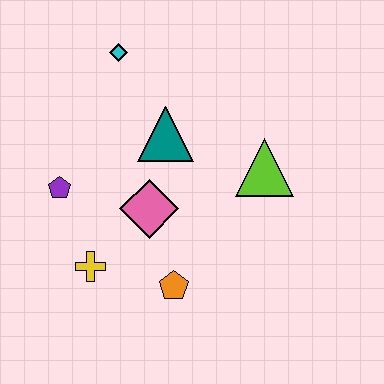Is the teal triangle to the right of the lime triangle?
No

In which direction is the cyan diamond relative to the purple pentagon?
The cyan diamond is above the purple pentagon.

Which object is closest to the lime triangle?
The teal triangle is closest to the lime triangle.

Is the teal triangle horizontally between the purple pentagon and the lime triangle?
Yes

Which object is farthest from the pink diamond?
The cyan diamond is farthest from the pink diamond.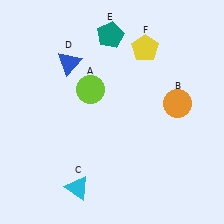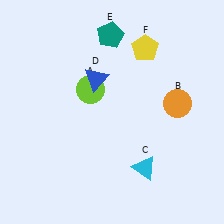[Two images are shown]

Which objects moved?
The objects that moved are: the cyan triangle (C), the blue triangle (D).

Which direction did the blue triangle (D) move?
The blue triangle (D) moved right.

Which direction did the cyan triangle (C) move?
The cyan triangle (C) moved right.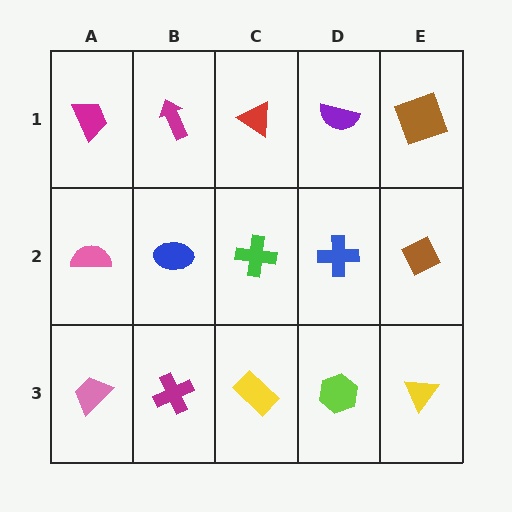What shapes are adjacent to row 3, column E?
A brown diamond (row 2, column E), a lime hexagon (row 3, column D).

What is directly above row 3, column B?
A blue ellipse.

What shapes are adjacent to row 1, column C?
A green cross (row 2, column C), a magenta arrow (row 1, column B), a purple semicircle (row 1, column D).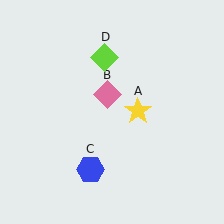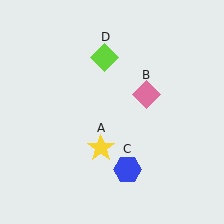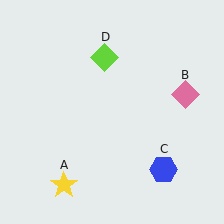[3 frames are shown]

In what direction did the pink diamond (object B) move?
The pink diamond (object B) moved right.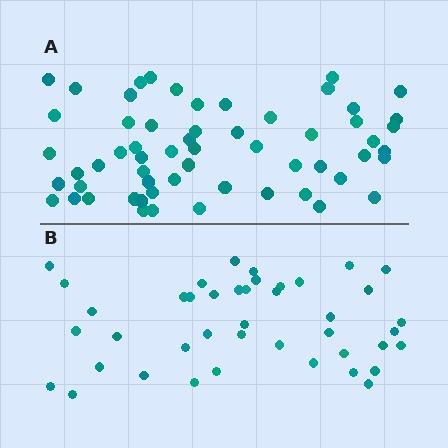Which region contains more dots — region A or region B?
Region A (the top region) has more dots.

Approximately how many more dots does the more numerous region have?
Region A has approximately 15 more dots than region B.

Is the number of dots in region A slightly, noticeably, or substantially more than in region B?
Region A has noticeably more, but not dramatically so. The ratio is roughly 1.4 to 1.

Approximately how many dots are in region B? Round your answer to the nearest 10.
About 40 dots. (The exact count is 42, which rounds to 40.)